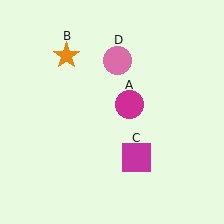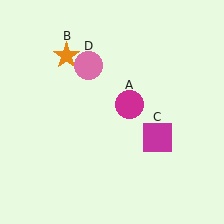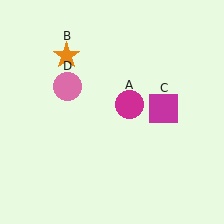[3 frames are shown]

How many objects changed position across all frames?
2 objects changed position: magenta square (object C), pink circle (object D).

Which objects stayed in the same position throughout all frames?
Magenta circle (object A) and orange star (object B) remained stationary.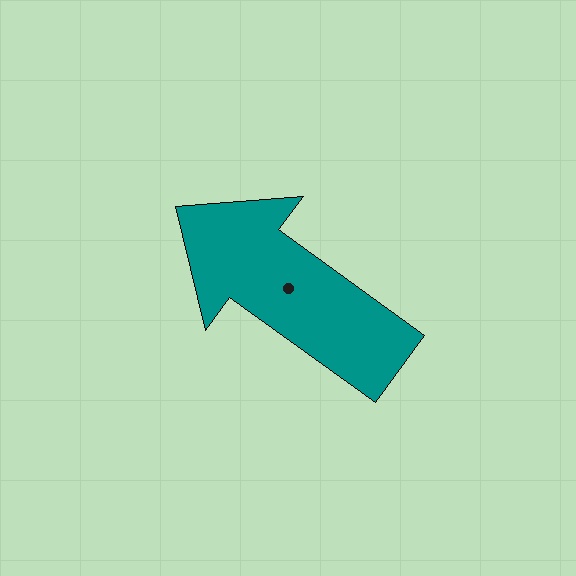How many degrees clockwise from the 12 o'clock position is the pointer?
Approximately 306 degrees.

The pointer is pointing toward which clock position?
Roughly 10 o'clock.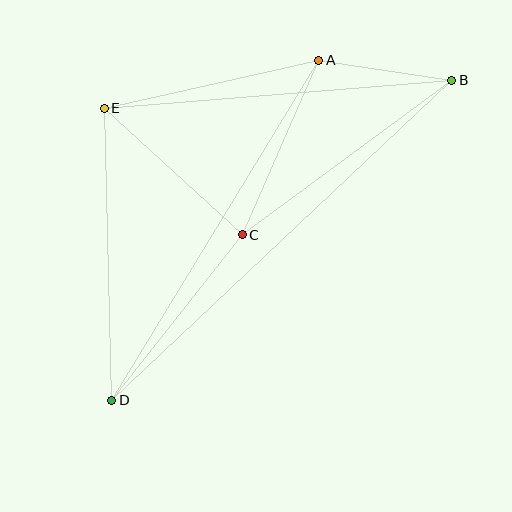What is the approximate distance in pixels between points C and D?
The distance between C and D is approximately 211 pixels.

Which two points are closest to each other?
Points A and B are closest to each other.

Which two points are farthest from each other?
Points B and D are farthest from each other.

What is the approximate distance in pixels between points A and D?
The distance between A and D is approximately 398 pixels.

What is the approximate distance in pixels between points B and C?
The distance between B and C is approximately 260 pixels.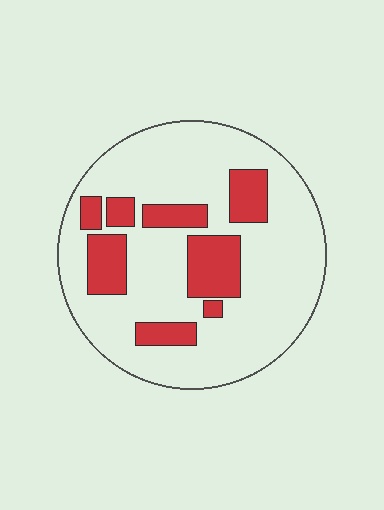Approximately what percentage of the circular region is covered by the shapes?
Approximately 25%.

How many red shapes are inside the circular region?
8.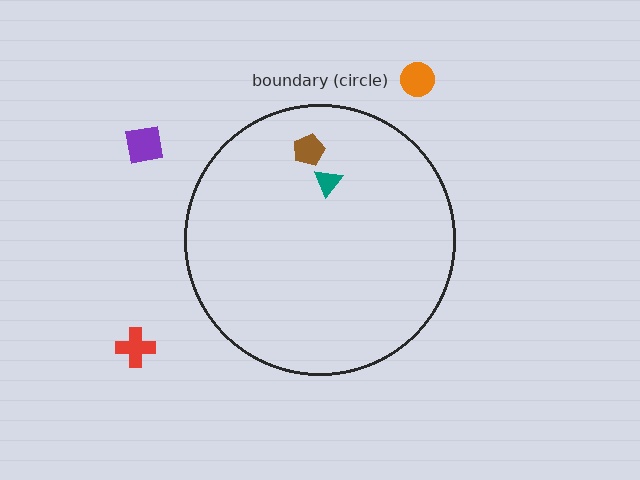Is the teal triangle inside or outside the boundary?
Inside.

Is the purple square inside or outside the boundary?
Outside.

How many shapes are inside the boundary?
2 inside, 3 outside.